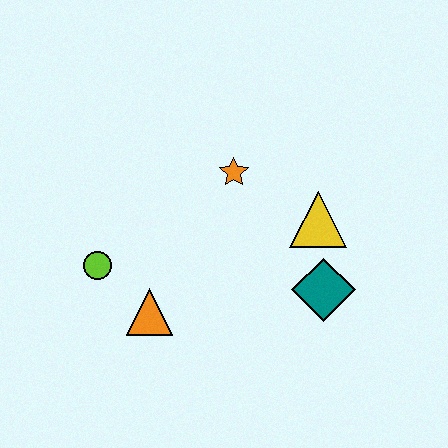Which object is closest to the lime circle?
The orange triangle is closest to the lime circle.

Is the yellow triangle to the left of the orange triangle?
No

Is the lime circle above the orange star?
No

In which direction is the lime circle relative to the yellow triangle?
The lime circle is to the left of the yellow triangle.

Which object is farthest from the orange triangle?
The yellow triangle is farthest from the orange triangle.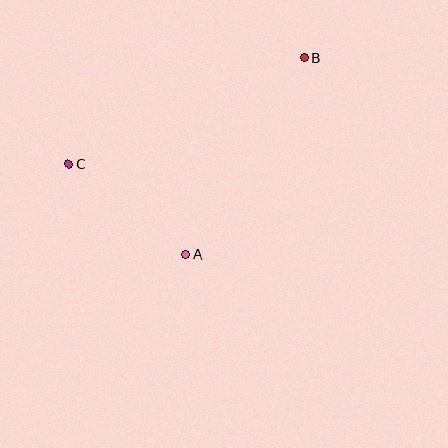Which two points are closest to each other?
Points A and C are closest to each other.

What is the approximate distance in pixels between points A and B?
The distance between A and B is approximately 230 pixels.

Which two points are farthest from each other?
Points B and C are farthest from each other.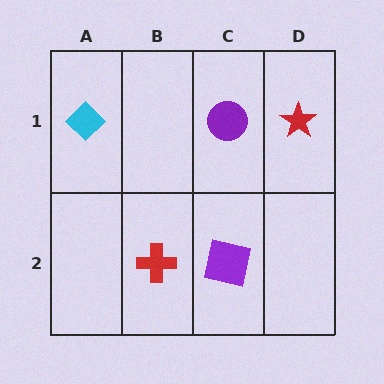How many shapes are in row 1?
3 shapes.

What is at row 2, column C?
A purple square.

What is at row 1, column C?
A purple circle.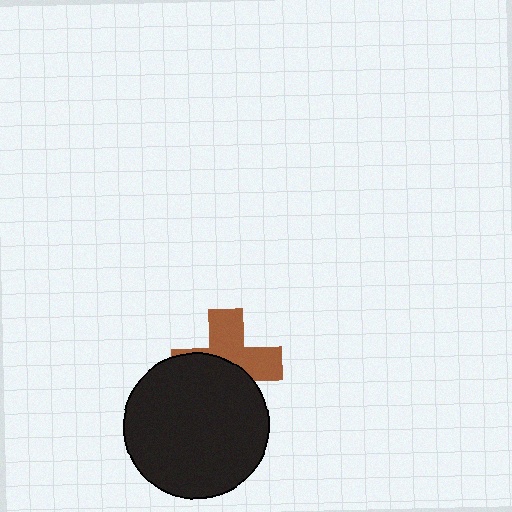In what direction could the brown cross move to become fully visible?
The brown cross could move up. That would shift it out from behind the black circle entirely.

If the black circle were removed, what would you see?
You would see the complete brown cross.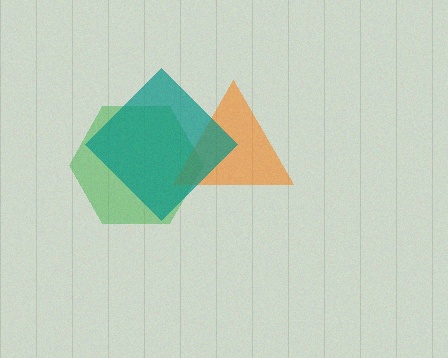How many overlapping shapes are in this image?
There are 3 overlapping shapes in the image.